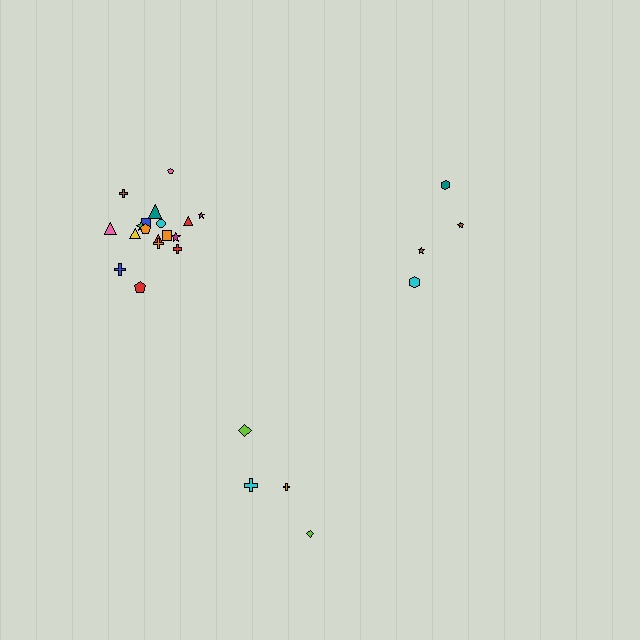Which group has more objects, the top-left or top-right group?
The top-left group.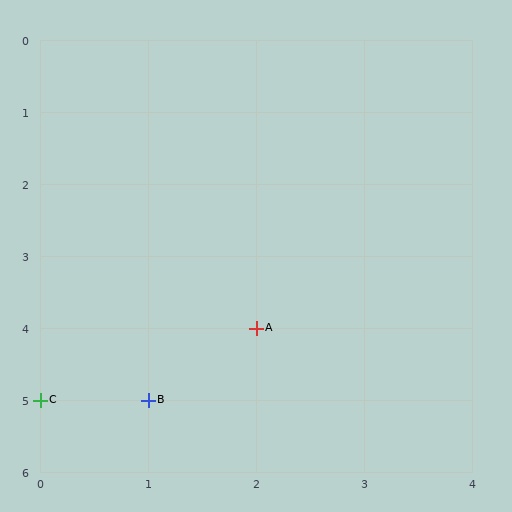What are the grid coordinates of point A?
Point A is at grid coordinates (2, 4).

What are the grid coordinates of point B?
Point B is at grid coordinates (1, 5).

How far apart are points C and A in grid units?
Points C and A are 2 columns and 1 row apart (about 2.2 grid units diagonally).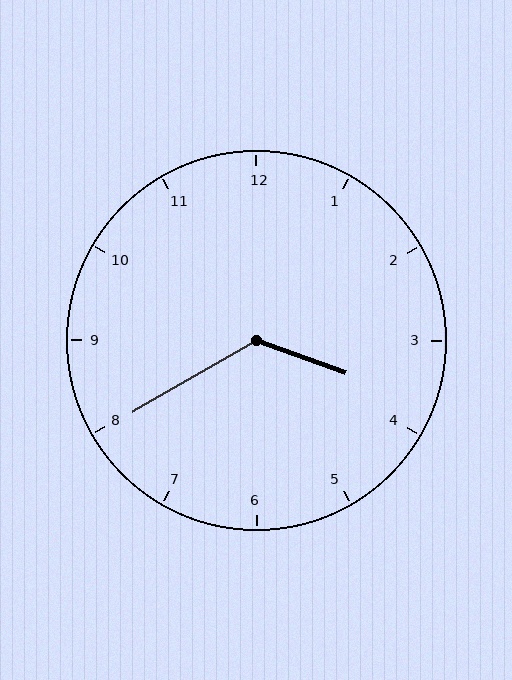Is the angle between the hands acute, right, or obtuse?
It is obtuse.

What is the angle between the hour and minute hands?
Approximately 130 degrees.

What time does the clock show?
3:40.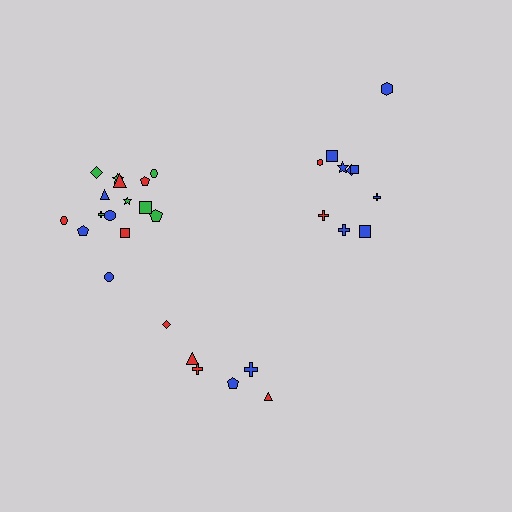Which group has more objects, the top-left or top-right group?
The top-left group.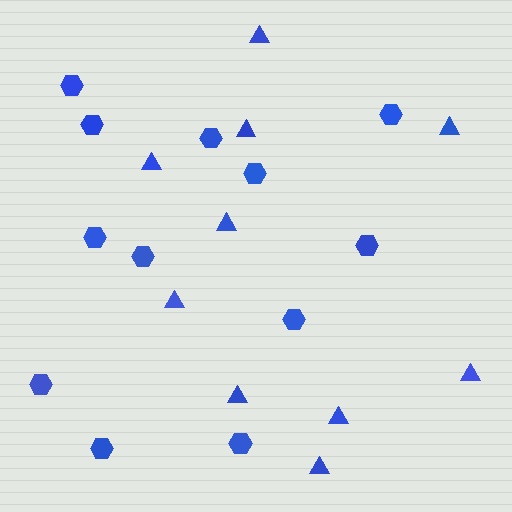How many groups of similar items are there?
There are 2 groups: one group of hexagons (12) and one group of triangles (10).